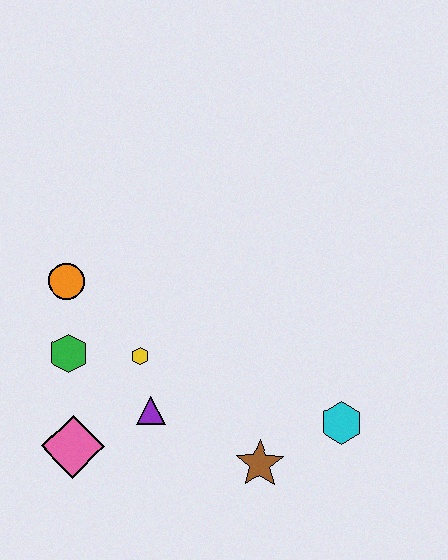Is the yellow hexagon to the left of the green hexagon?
No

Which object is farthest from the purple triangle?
The cyan hexagon is farthest from the purple triangle.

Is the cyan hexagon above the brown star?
Yes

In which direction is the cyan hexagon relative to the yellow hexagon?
The cyan hexagon is to the right of the yellow hexagon.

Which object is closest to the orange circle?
The green hexagon is closest to the orange circle.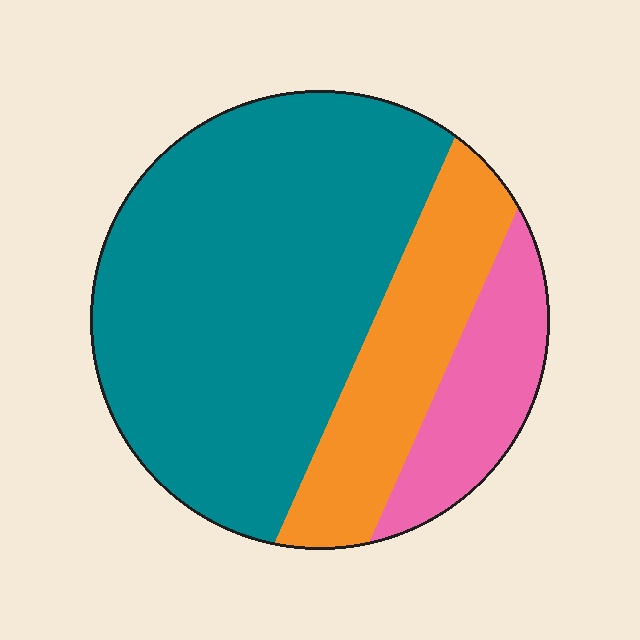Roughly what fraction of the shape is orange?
Orange takes up between a sixth and a third of the shape.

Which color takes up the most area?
Teal, at roughly 65%.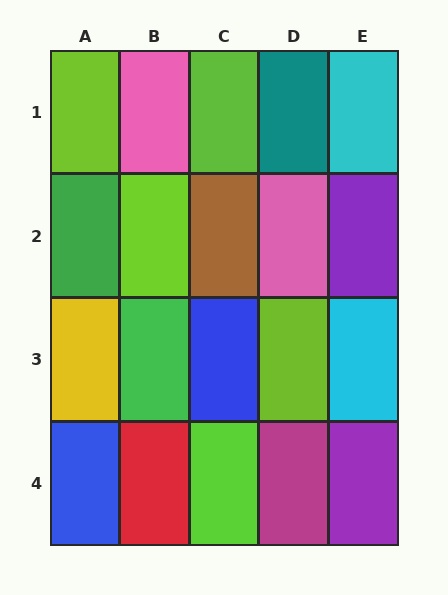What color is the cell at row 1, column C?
Lime.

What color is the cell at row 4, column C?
Lime.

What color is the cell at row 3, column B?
Green.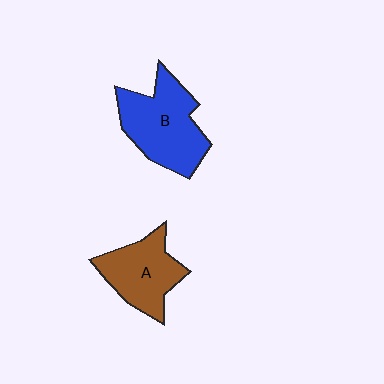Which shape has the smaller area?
Shape A (brown).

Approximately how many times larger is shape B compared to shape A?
Approximately 1.3 times.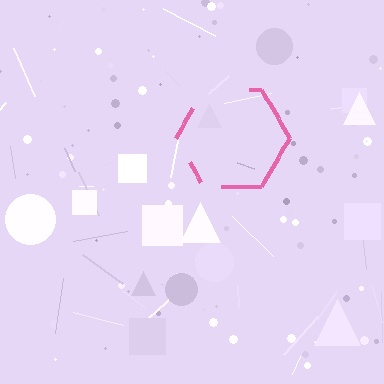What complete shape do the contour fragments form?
The contour fragments form a hexagon.